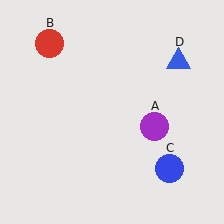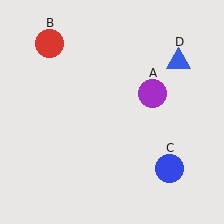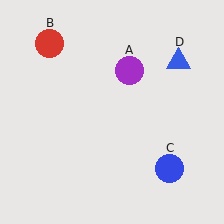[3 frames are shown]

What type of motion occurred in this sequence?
The purple circle (object A) rotated counterclockwise around the center of the scene.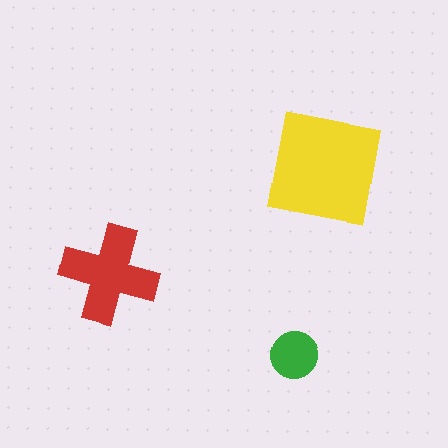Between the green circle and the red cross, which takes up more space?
The red cross.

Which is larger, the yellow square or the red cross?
The yellow square.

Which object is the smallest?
The green circle.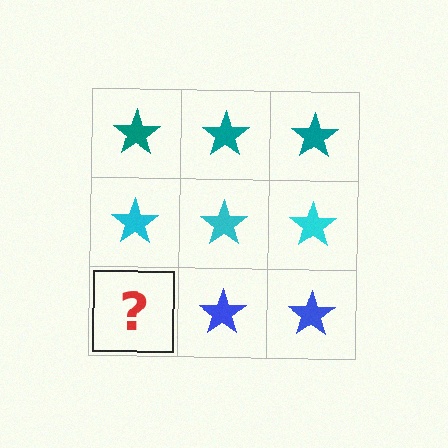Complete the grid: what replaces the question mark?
The question mark should be replaced with a blue star.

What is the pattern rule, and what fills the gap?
The rule is that each row has a consistent color. The gap should be filled with a blue star.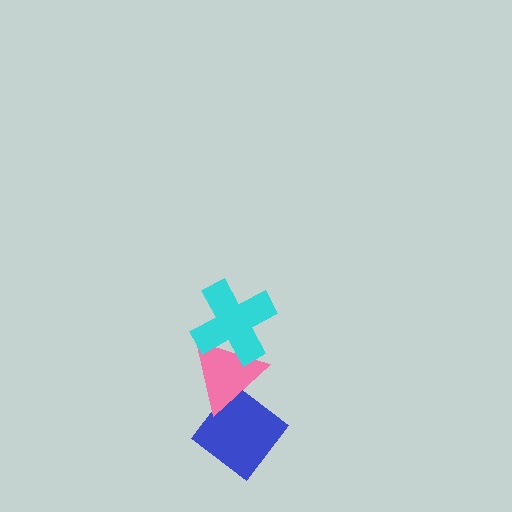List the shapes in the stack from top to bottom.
From top to bottom: the cyan cross, the pink triangle, the blue diamond.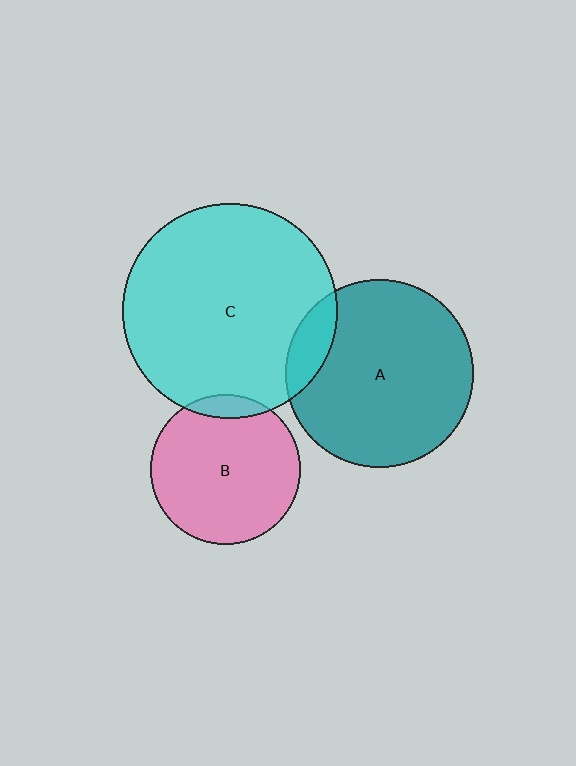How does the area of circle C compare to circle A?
Approximately 1.3 times.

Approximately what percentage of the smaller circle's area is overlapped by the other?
Approximately 10%.